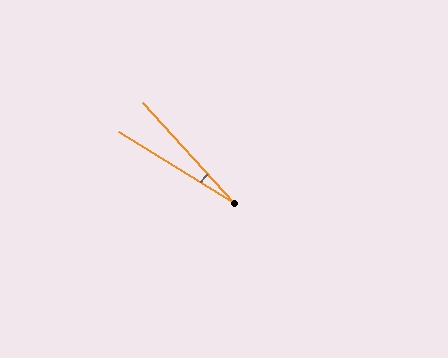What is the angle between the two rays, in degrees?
Approximately 16 degrees.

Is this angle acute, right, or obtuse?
It is acute.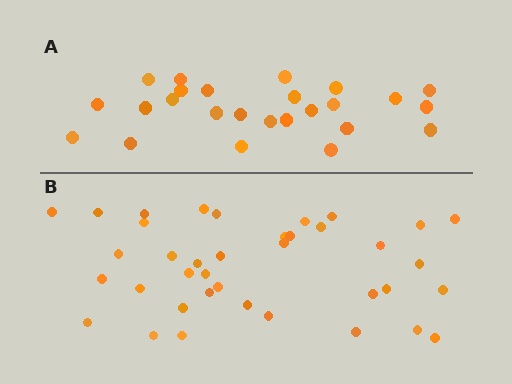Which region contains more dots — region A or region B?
Region B (the bottom region) has more dots.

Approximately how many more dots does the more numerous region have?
Region B has approximately 15 more dots than region A.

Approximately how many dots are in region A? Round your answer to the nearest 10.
About 20 dots. (The exact count is 25, which rounds to 20.)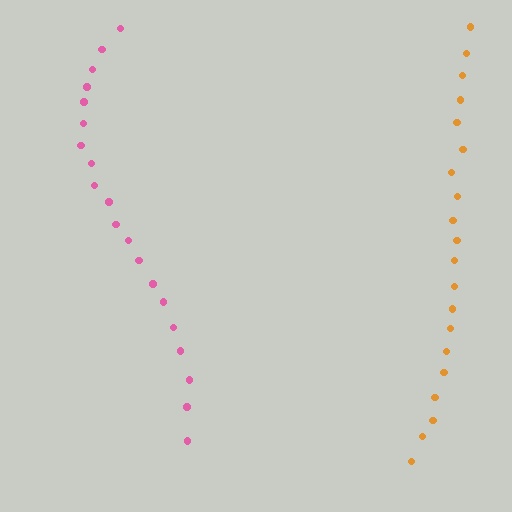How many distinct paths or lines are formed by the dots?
There are 2 distinct paths.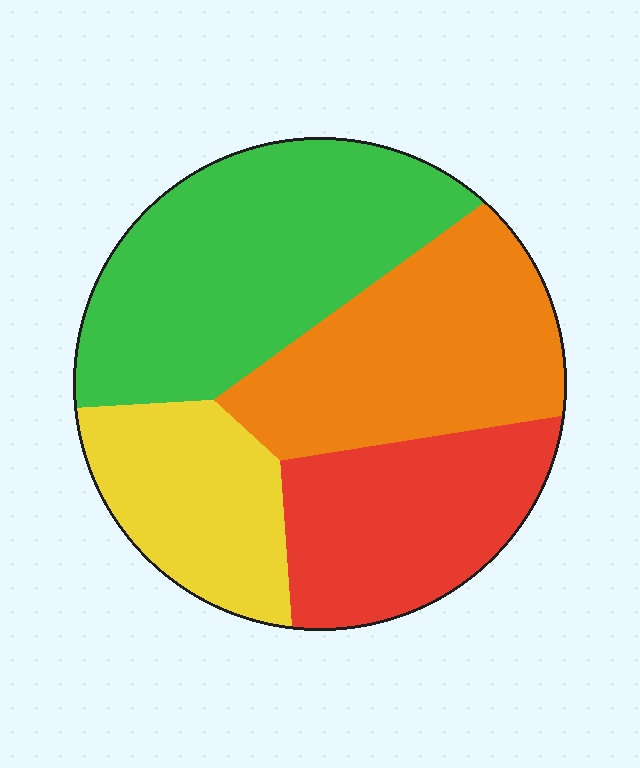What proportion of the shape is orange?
Orange covers around 25% of the shape.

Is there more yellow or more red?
Red.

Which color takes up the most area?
Green, at roughly 35%.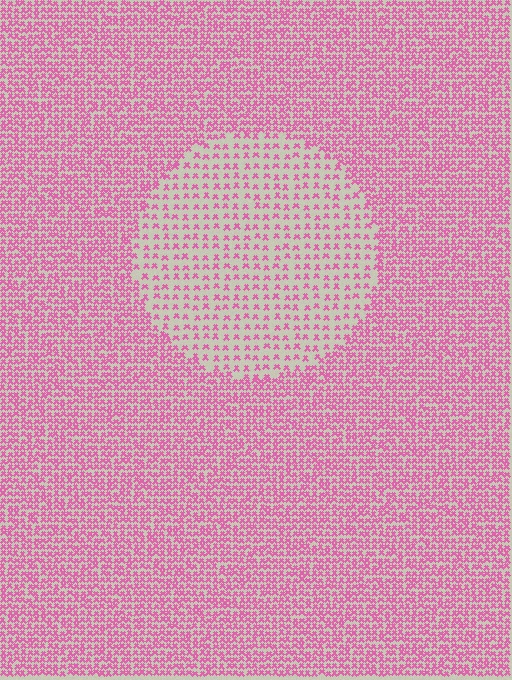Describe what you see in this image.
The image contains small pink elements arranged at two different densities. A circle-shaped region is visible where the elements are less densely packed than the surrounding area.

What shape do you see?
I see a circle.